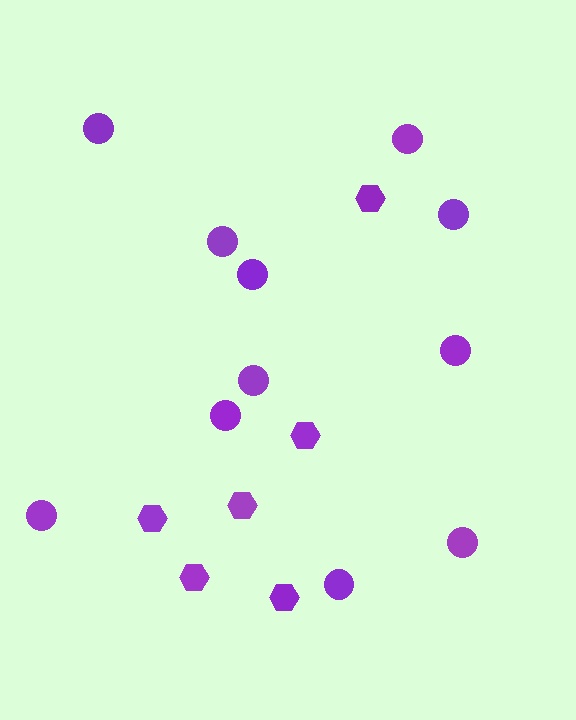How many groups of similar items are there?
There are 2 groups: one group of circles (11) and one group of hexagons (6).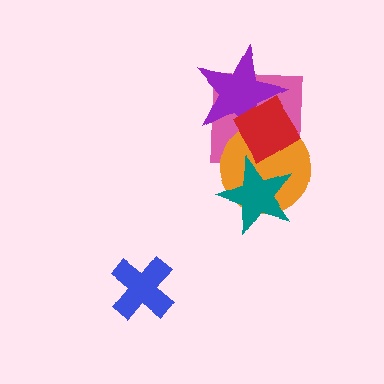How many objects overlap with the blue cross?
0 objects overlap with the blue cross.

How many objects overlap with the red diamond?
4 objects overlap with the red diamond.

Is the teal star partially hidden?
Yes, it is partially covered by another shape.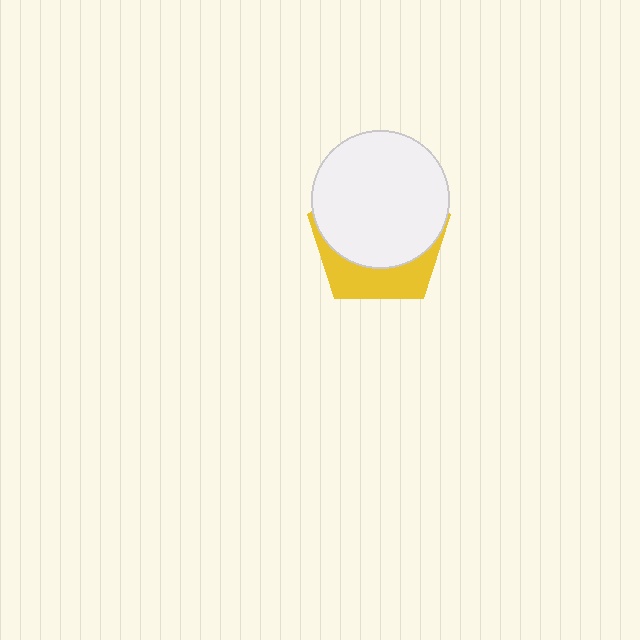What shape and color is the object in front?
The object in front is a white circle.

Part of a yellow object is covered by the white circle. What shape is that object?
It is a pentagon.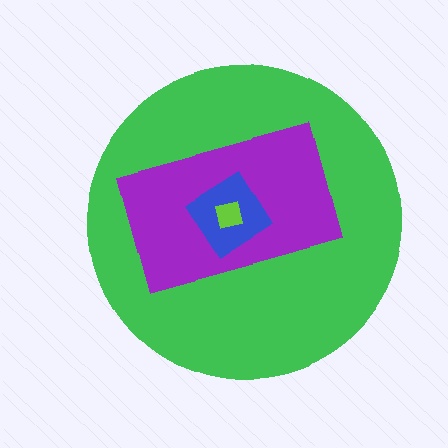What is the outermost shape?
The green circle.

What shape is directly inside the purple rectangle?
The blue diamond.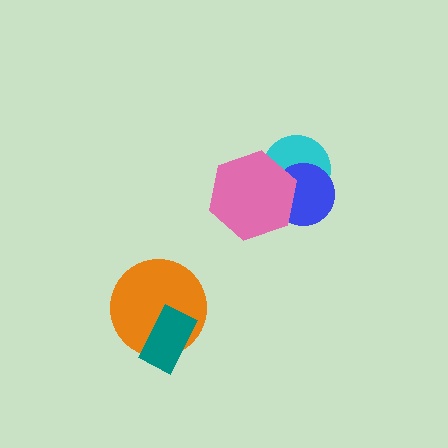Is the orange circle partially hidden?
Yes, it is partially covered by another shape.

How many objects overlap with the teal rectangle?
1 object overlaps with the teal rectangle.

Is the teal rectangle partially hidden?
No, no other shape covers it.